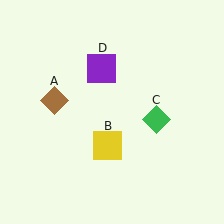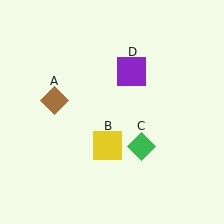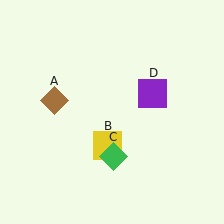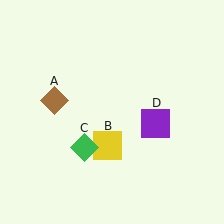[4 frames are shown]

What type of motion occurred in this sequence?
The green diamond (object C), purple square (object D) rotated clockwise around the center of the scene.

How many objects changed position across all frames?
2 objects changed position: green diamond (object C), purple square (object D).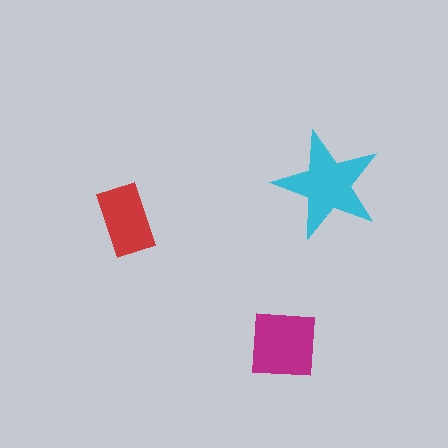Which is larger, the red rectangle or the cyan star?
The cyan star.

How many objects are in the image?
There are 3 objects in the image.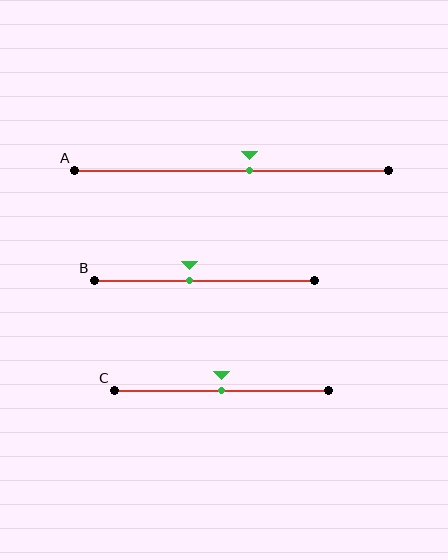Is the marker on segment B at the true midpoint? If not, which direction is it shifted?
No, the marker on segment B is shifted to the left by about 7% of the segment length.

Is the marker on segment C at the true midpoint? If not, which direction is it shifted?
Yes, the marker on segment C is at the true midpoint.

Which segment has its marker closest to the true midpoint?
Segment C has its marker closest to the true midpoint.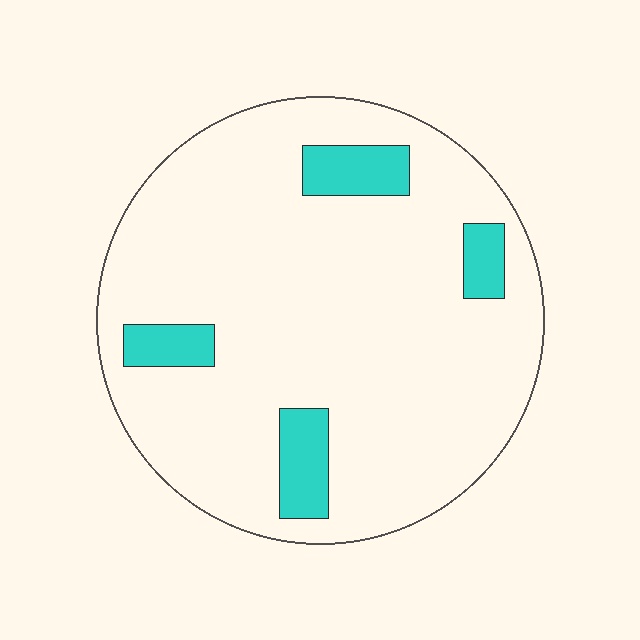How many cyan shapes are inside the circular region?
4.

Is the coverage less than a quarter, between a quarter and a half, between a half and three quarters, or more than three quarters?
Less than a quarter.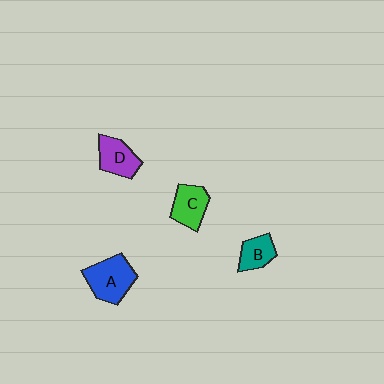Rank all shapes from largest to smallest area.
From largest to smallest: A (blue), D (purple), C (green), B (teal).